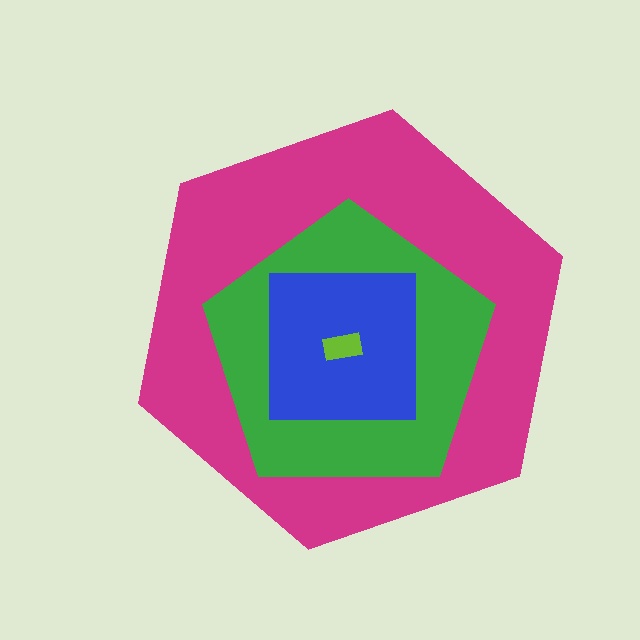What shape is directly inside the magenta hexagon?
The green pentagon.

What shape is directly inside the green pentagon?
The blue square.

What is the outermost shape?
The magenta hexagon.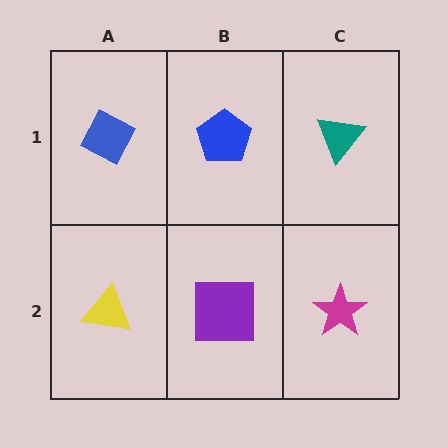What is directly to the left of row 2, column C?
A purple square.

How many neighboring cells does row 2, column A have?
2.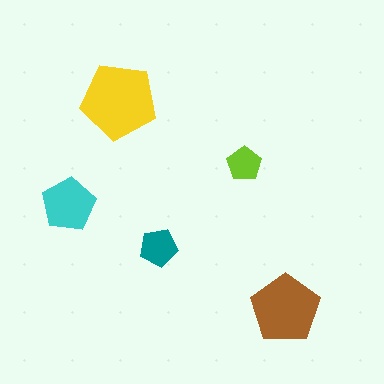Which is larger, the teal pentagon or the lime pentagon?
The teal one.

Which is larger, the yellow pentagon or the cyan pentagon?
The yellow one.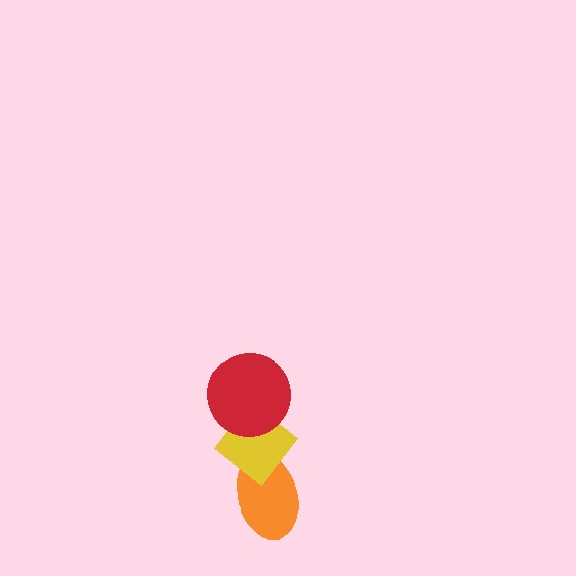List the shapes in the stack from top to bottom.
From top to bottom: the red circle, the yellow diamond, the orange ellipse.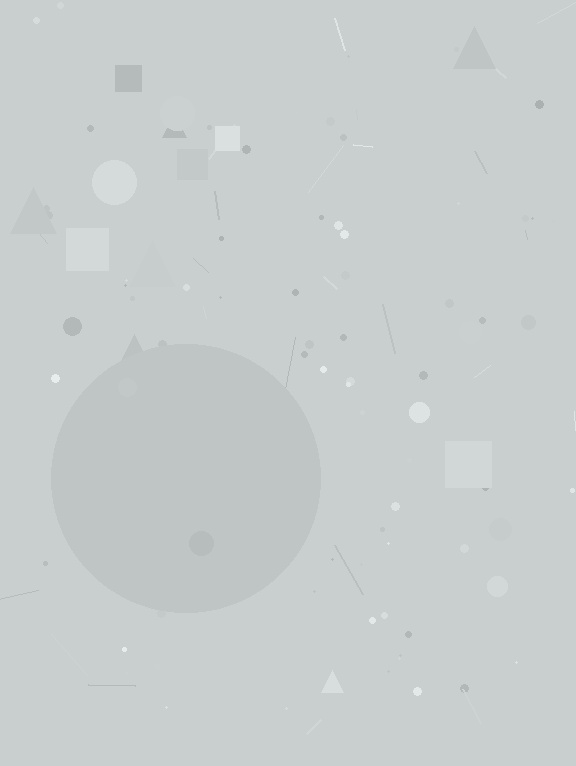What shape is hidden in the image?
A circle is hidden in the image.